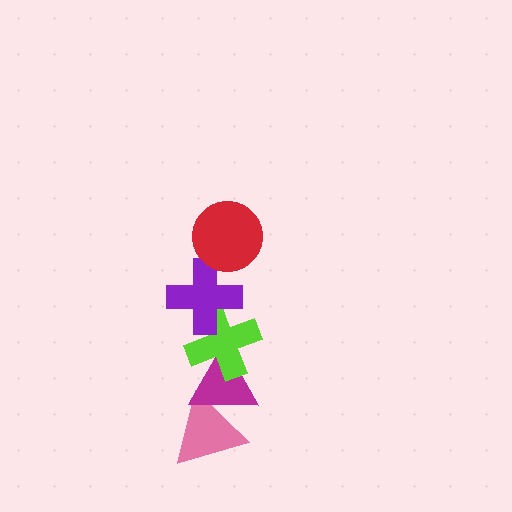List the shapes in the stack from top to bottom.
From top to bottom: the red circle, the purple cross, the lime cross, the magenta triangle, the pink triangle.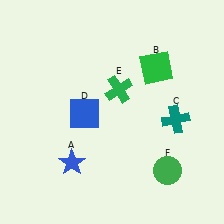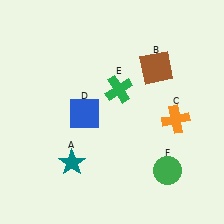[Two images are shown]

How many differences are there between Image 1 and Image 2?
There are 3 differences between the two images.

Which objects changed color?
A changed from blue to teal. B changed from green to brown. C changed from teal to orange.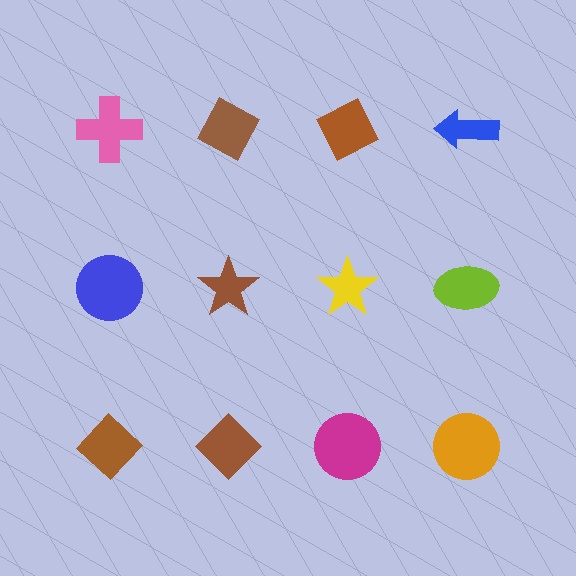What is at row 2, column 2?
A brown star.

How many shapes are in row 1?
4 shapes.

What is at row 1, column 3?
A brown diamond.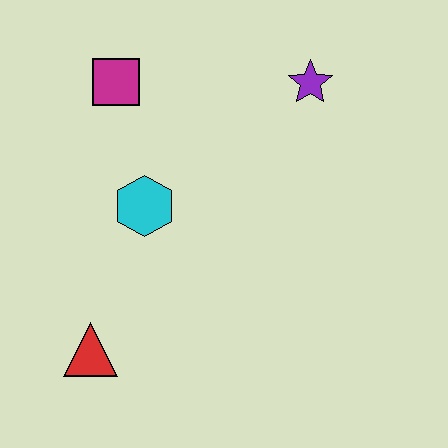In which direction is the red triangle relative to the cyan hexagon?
The red triangle is below the cyan hexagon.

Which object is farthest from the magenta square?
The red triangle is farthest from the magenta square.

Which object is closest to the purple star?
The magenta square is closest to the purple star.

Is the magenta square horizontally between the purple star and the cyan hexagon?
No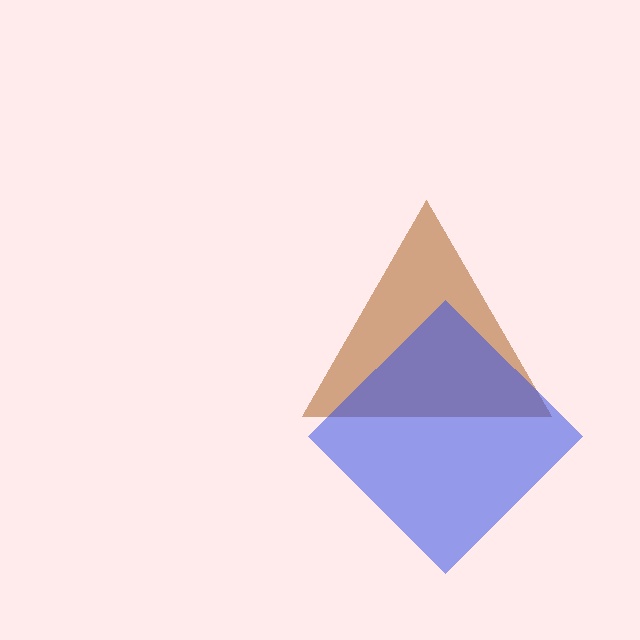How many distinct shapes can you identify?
There are 2 distinct shapes: a brown triangle, a blue diamond.